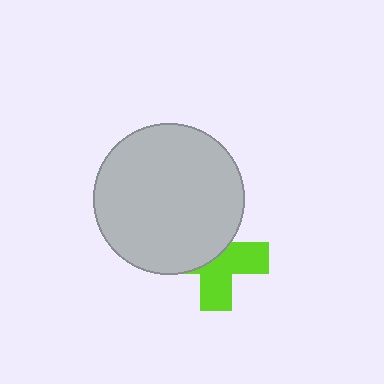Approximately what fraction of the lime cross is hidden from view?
Roughly 49% of the lime cross is hidden behind the light gray circle.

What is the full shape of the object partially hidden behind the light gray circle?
The partially hidden object is a lime cross.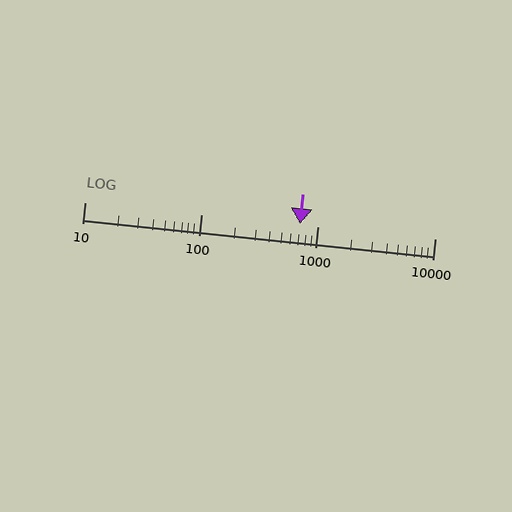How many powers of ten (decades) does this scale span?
The scale spans 3 decades, from 10 to 10000.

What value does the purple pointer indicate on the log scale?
The pointer indicates approximately 700.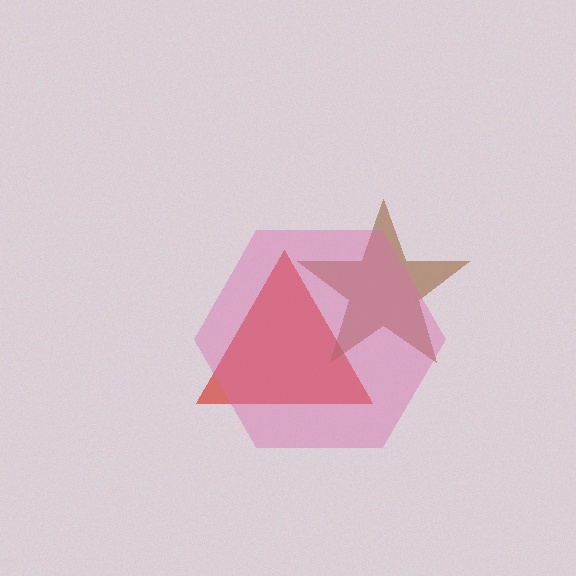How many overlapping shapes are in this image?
There are 3 overlapping shapes in the image.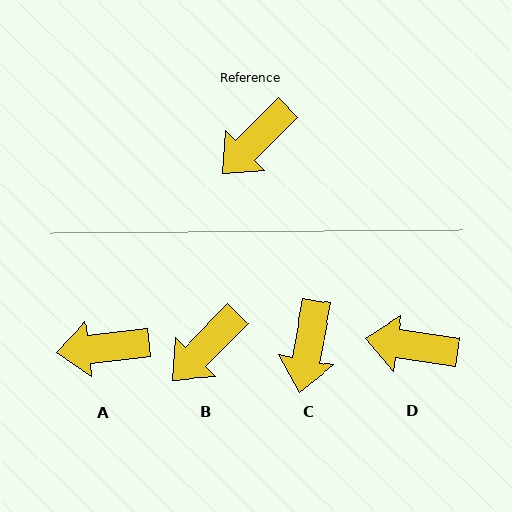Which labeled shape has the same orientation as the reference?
B.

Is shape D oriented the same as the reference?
No, it is off by about 54 degrees.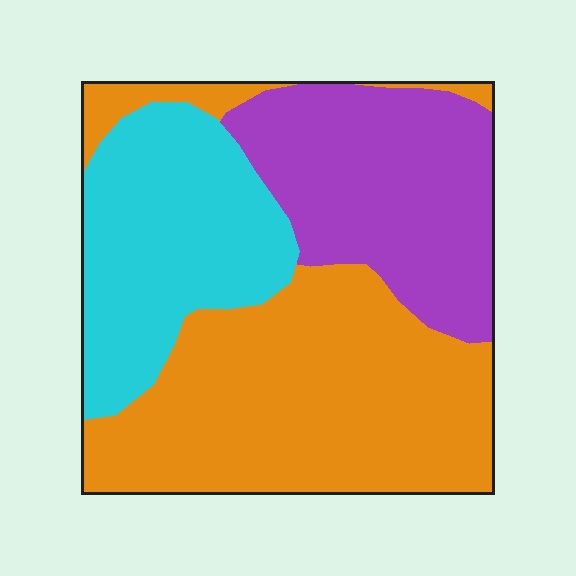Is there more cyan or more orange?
Orange.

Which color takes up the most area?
Orange, at roughly 45%.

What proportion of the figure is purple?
Purple takes up about one quarter (1/4) of the figure.